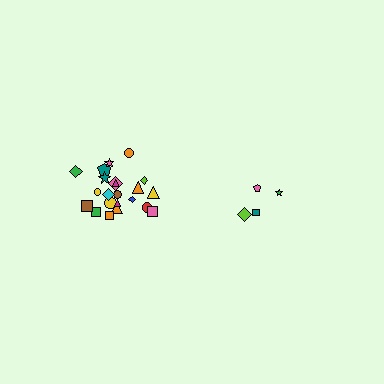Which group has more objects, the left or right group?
The left group.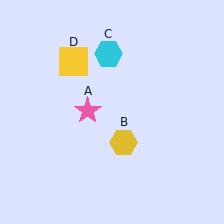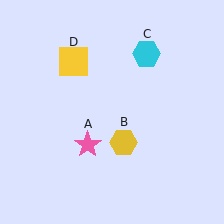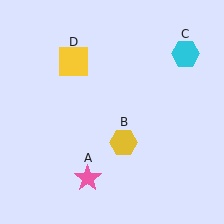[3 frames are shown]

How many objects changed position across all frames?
2 objects changed position: pink star (object A), cyan hexagon (object C).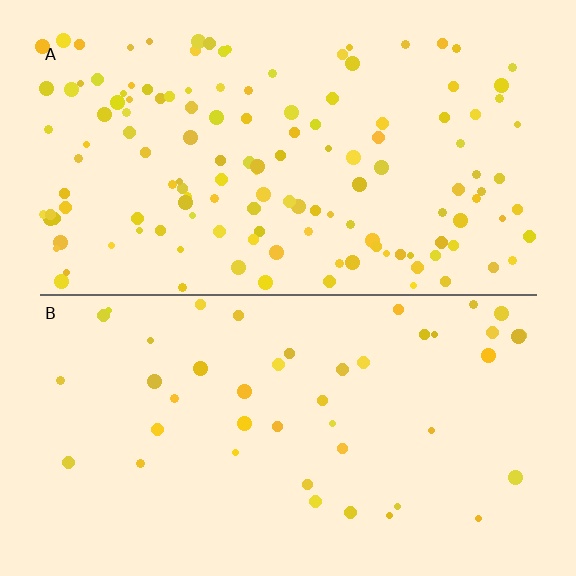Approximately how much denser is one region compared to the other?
Approximately 3.1× — region A over region B.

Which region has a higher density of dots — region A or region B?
A (the top).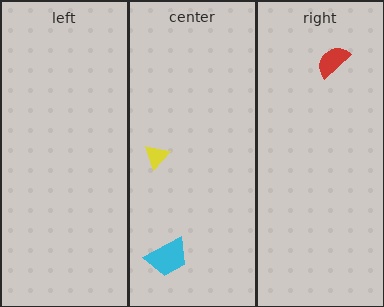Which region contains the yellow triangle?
The center region.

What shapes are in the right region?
The red semicircle.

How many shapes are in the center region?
2.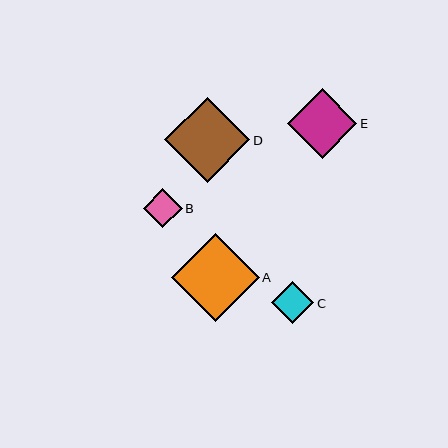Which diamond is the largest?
Diamond A is the largest with a size of approximately 88 pixels.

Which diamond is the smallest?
Diamond B is the smallest with a size of approximately 39 pixels.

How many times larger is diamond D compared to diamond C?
Diamond D is approximately 2.0 times the size of diamond C.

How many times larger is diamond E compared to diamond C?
Diamond E is approximately 1.7 times the size of diamond C.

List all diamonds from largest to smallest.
From largest to smallest: A, D, E, C, B.